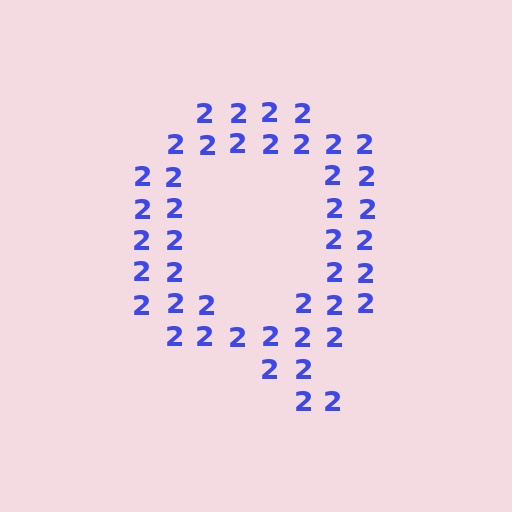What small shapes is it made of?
It is made of small digit 2's.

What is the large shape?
The large shape is the letter Q.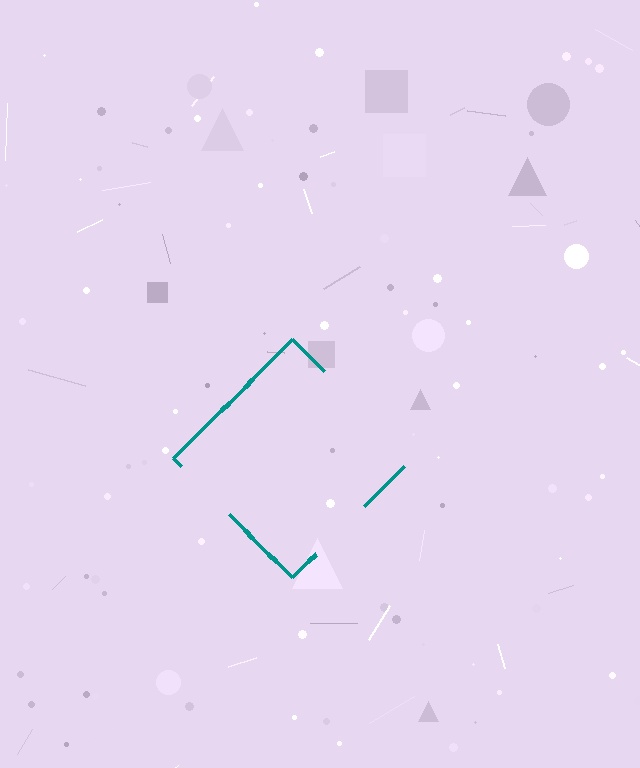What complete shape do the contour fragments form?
The contour fragments form a diamond.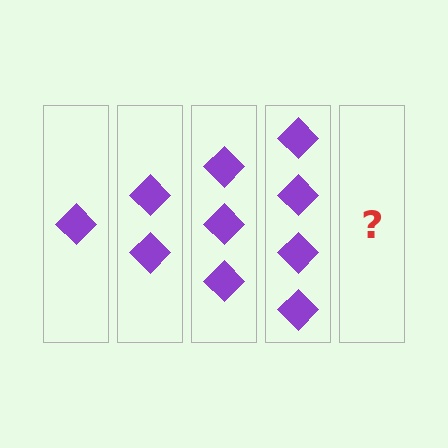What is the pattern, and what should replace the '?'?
The pattern is that each step adds one more diamond. The '?' should be 5 diamonds.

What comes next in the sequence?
The next element should be 5 diamonds.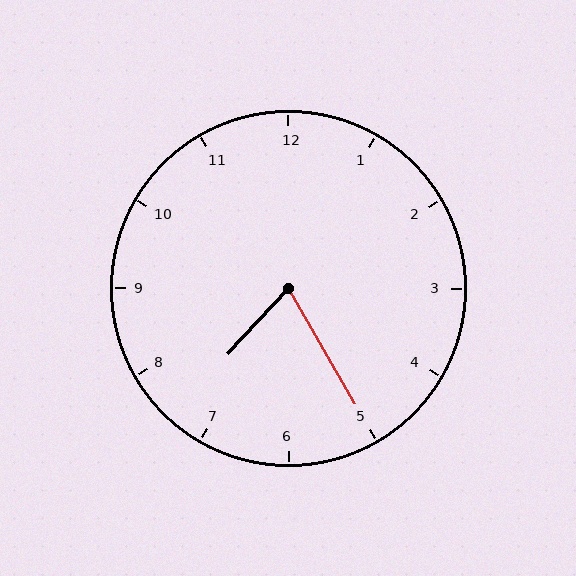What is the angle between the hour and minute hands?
Approximately 72 degrees.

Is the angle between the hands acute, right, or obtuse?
It is acute.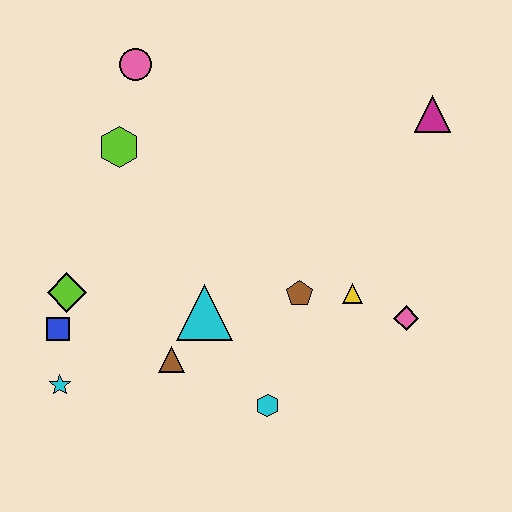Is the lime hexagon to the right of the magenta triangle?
No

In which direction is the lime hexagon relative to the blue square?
The lime hexagon is above the blue square.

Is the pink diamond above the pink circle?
No